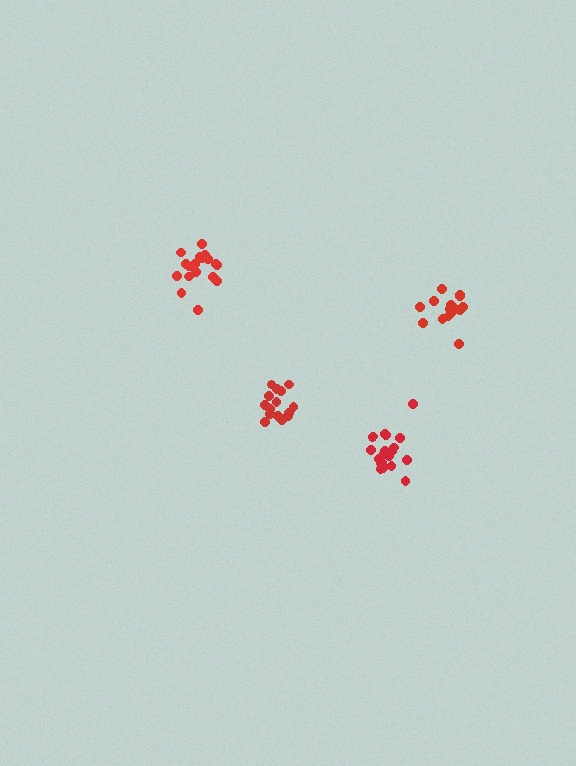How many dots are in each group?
Group 1: 20 dots, Group 2: 15 dots, Group 3: 18 dots, Group 4: 16 dots (69 total).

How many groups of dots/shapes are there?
There are 4 groups.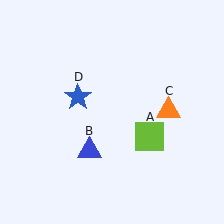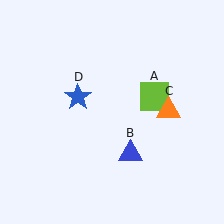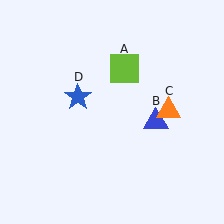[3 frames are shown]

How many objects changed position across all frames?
2 objects changed position: lime square (object A), blue triangle (object B).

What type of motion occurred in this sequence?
The lime square (object A), blue triangle (object B) rotated counterclockwise around the center of the scene.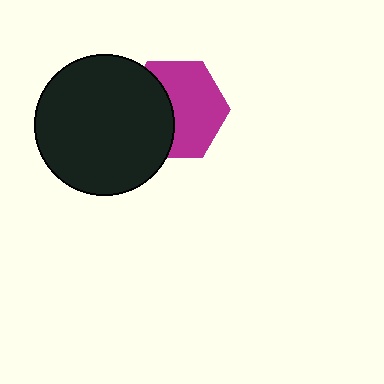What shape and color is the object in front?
The object in front is a black circle.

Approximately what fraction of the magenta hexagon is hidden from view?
Roughly 41% of the magenta hexagon is hidden behind the black circle.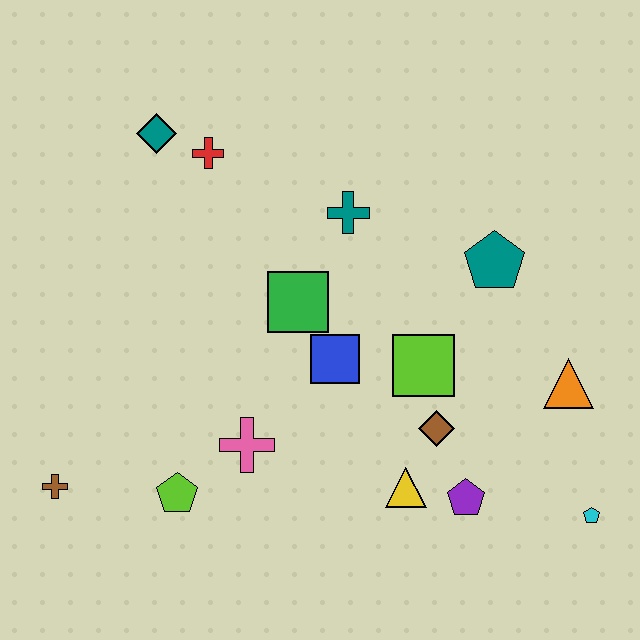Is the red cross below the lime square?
No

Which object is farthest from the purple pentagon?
The teal diamond is farthest from the purple pentagon.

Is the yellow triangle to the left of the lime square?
Yes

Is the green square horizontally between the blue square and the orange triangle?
No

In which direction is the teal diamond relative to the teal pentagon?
The teal diamond is to the left of the teal pentagon.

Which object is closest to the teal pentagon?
The lime square is closest to the teal pentagon.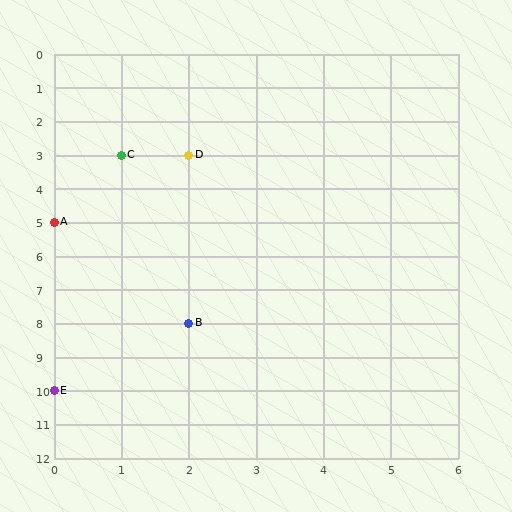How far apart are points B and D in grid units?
Points B and D are 5 rows apart.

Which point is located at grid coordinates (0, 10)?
Point E is at (0, 10).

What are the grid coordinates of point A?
Point A is at grid coordinates (0, 5).